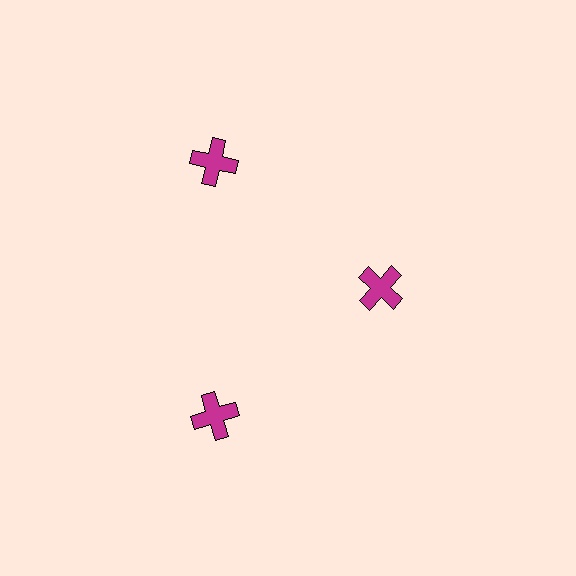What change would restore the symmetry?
The symmetry would be restored by moving it outward, back onto the ring so that all 3 crosses sit at equal angles and equal distance from the center.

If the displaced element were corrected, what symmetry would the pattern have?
It would have 3-fold rotational symmetry — the pattern would map onto itself every 120 degrees.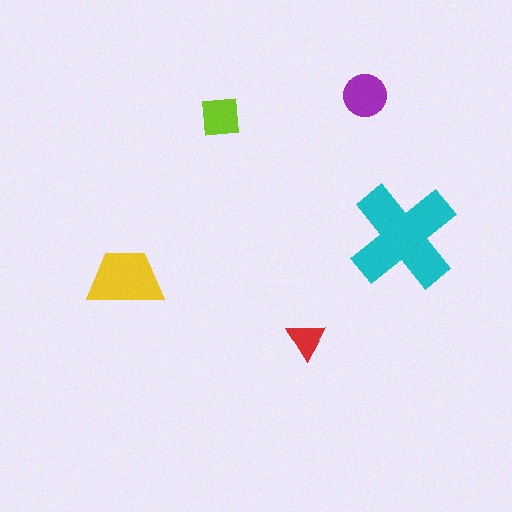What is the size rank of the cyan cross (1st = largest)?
1st.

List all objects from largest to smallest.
The cyan cross, the yellow trapezoid, the purple circle, the lime square, the red triangle.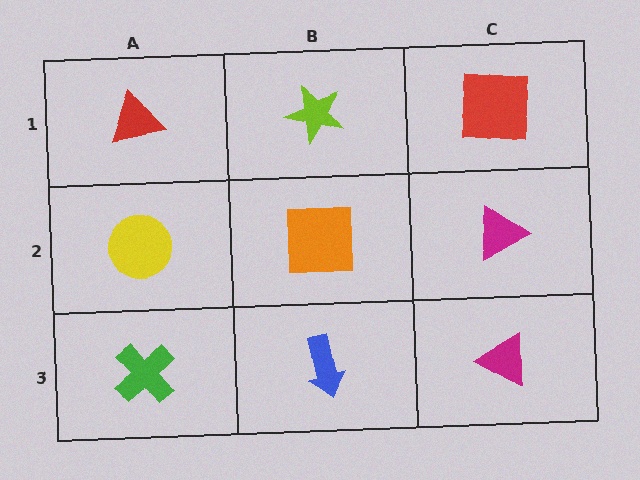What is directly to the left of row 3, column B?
A green cross.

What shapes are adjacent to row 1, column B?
An orange square (row 2, column B), a red triangle (row 1, column A), a red square (row 1, column C).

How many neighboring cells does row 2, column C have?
3.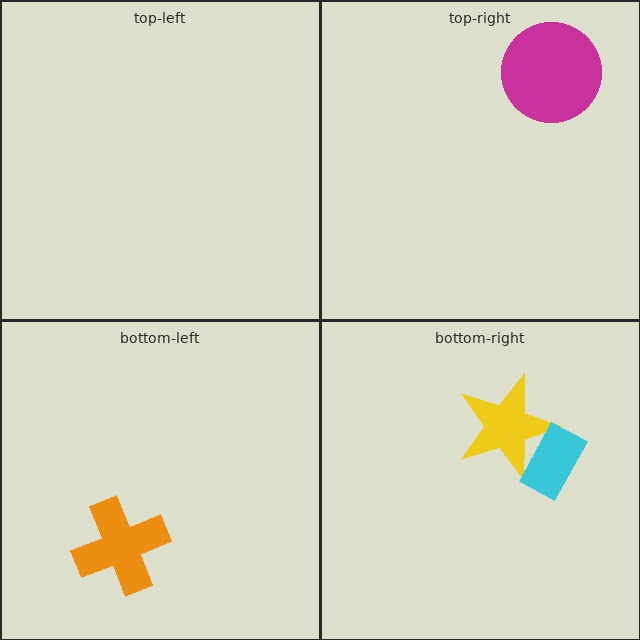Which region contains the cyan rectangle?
The bottom-right region.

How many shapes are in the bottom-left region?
1.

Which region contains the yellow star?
The bottom-right region.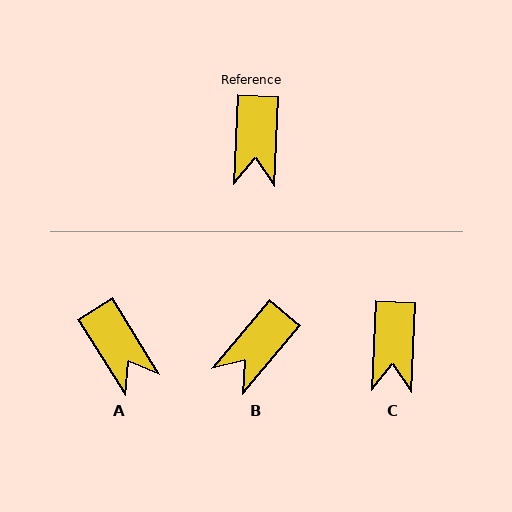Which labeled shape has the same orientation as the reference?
C.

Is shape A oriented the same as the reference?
No, it is off by about 34 degrees.